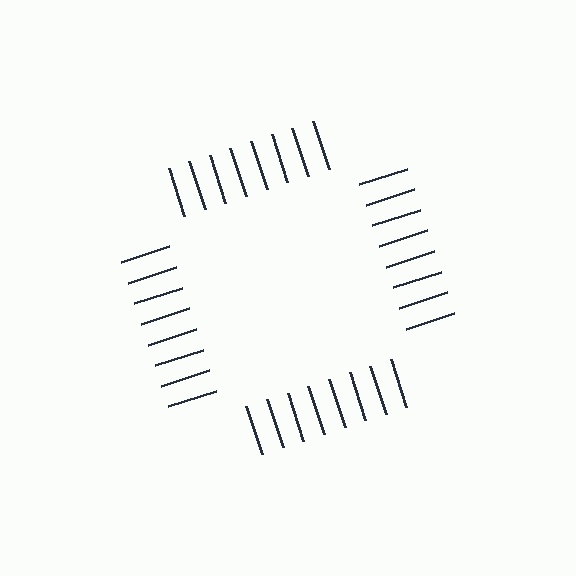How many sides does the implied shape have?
4 sides — the line-ends trace a square.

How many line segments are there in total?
32 — 8 along each of the 4 edges.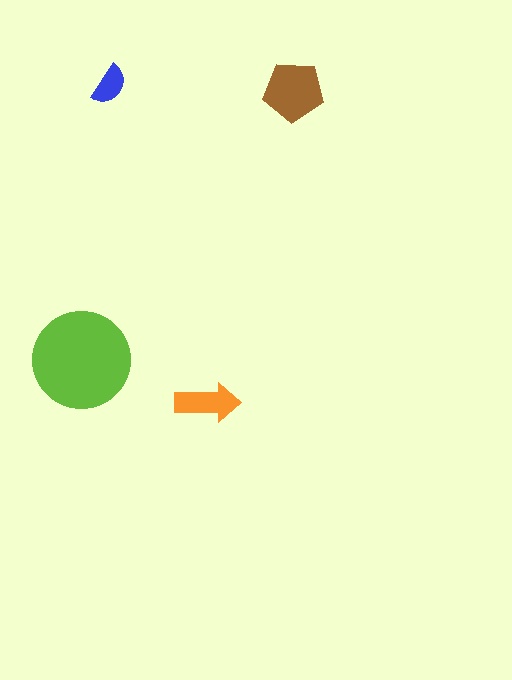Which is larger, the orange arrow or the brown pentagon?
The brown pentagon.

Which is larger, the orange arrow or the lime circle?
The lime circle.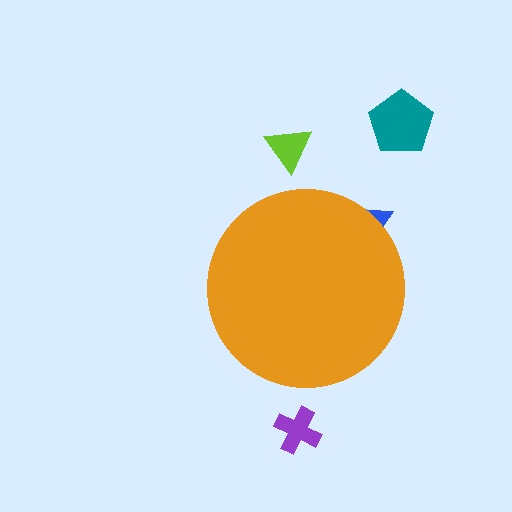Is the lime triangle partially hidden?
No, the lime triangle is fully visible.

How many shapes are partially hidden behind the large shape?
1 shape is partially hidden.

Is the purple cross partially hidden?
No, the purple cross is fully visible.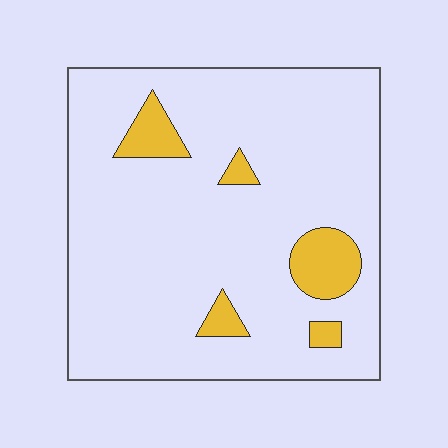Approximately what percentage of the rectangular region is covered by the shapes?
Approximately 10%.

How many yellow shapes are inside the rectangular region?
5.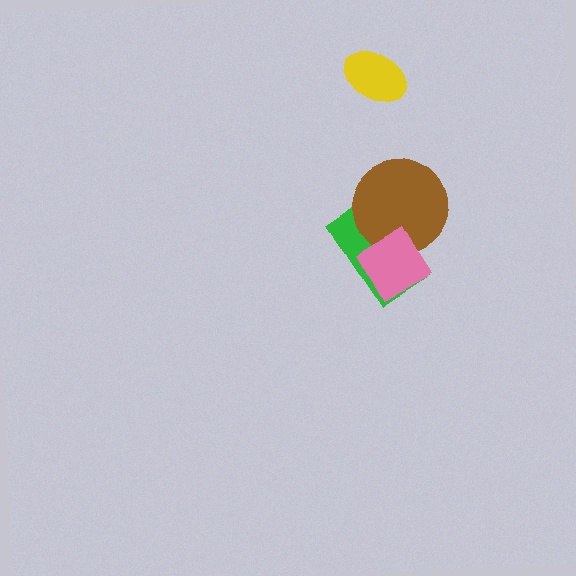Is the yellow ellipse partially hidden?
No, no other shape covers it.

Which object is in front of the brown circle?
The pink diamond is in front of the brown circle.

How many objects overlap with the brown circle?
2 objects overlap with the brown circle.